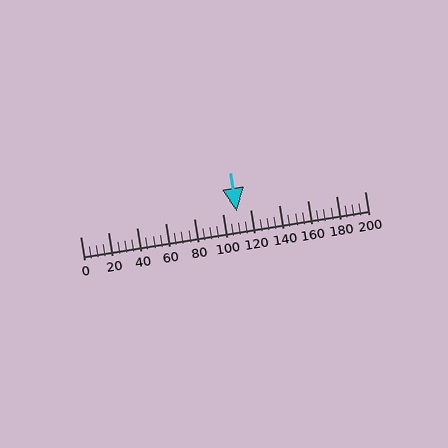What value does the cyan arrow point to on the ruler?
The cyan arrow points to approximately 110.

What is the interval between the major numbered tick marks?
The major tick marks are spaced 20 units apart.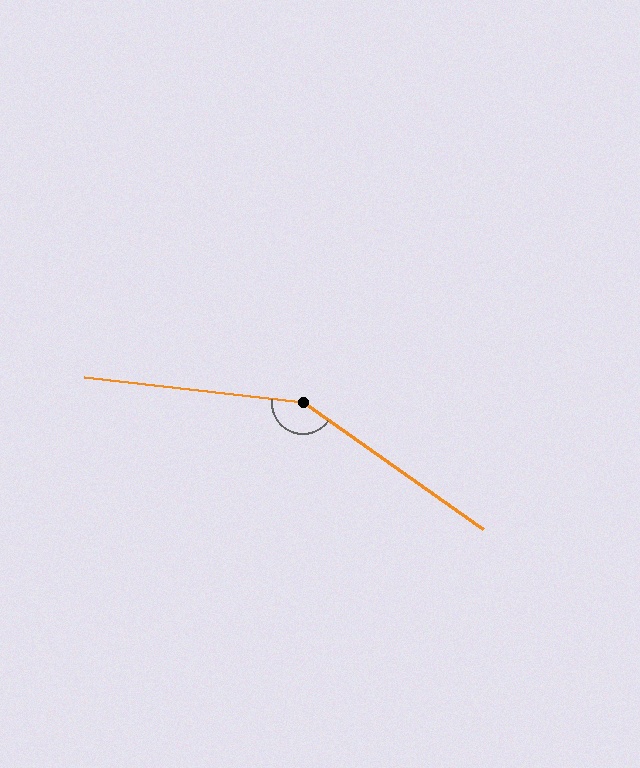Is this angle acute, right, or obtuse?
It is obtuse.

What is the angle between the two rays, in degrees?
Approximately 152 degrees.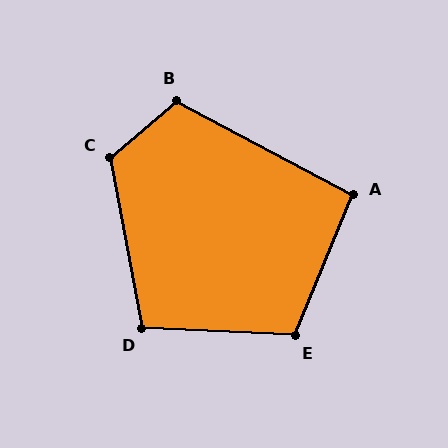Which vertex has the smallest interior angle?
A, at approximately 96 degrees.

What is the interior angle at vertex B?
Approximately 111 degrees (obtuse).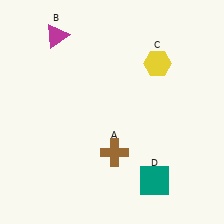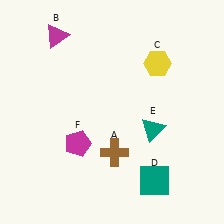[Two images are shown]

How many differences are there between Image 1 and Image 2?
There are 2 differences between the two images.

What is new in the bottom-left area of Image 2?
A magenta pentagon (F) was added in the bottom-left area of Image 2.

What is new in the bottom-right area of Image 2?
A teal triangle (E) was added in the bottom-right area of Image 2.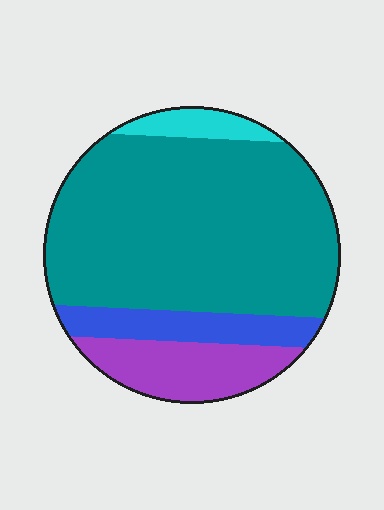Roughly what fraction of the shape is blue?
Blue takes up less than a sixth of the shape.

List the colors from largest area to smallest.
From largest to smallest: teal, purple, blue, cyan.